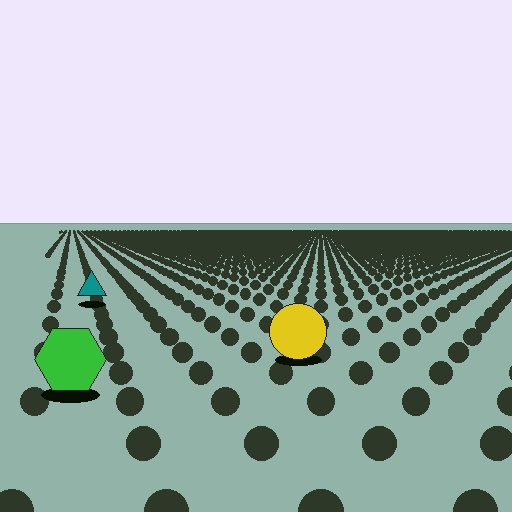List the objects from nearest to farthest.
From nearest to farthest: the green hexagon, the yellow circle, the teal triangle.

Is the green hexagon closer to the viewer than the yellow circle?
Yes. The green hexagon is closer — you can tell from the texture gradient: the ground texture is coarser near it.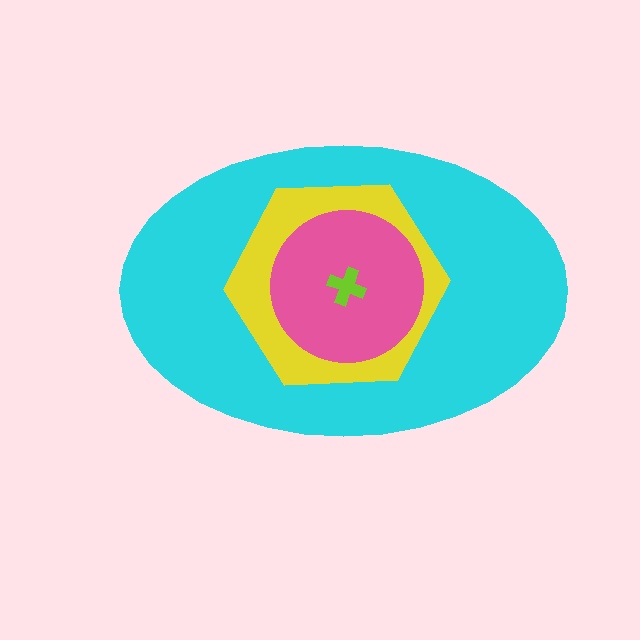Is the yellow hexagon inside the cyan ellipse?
Yes.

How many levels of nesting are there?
4.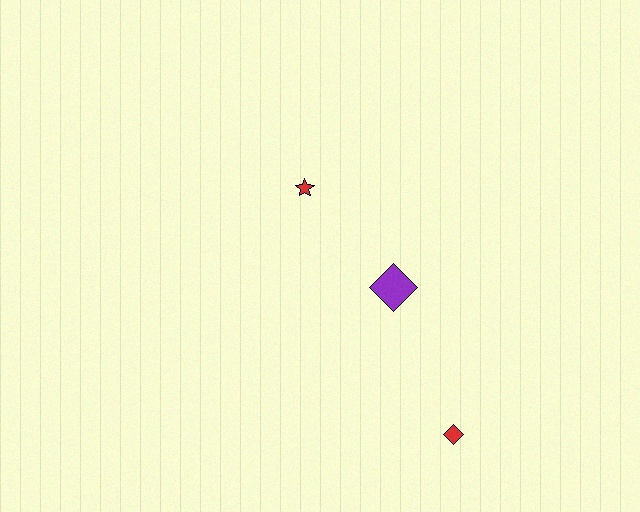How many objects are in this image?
There are 3 objects.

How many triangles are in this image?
There are no triangles.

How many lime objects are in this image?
There are no lime objects.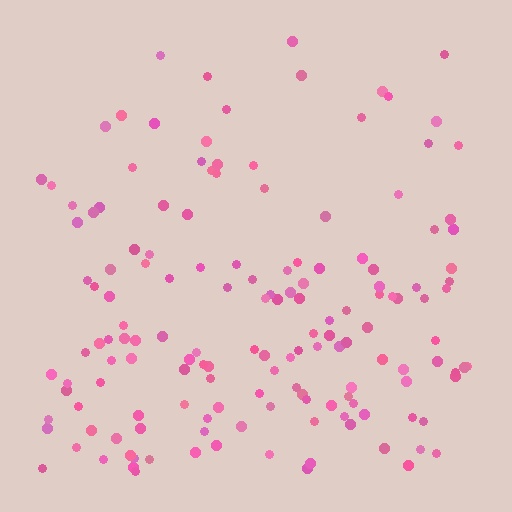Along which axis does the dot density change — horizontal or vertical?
Vertical.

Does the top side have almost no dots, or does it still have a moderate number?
Still a moderate number, just noticeably fewer than the bottom.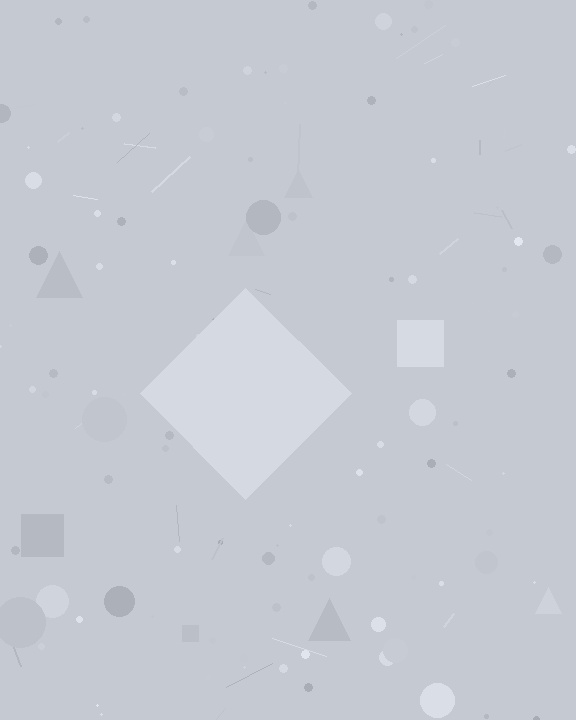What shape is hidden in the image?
A diamond is hidden in the image.